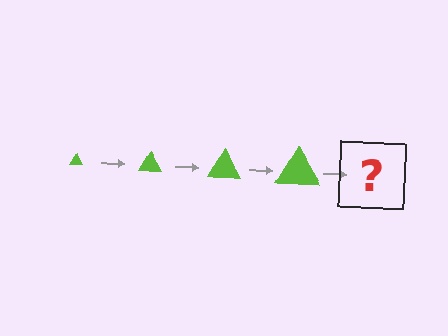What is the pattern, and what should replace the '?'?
The pattern is that the triangle gets progressively larger each step. The '?' should be a lime triangle, larger than the previous one.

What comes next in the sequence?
The next element should be a lime triangle, larger than the previous one.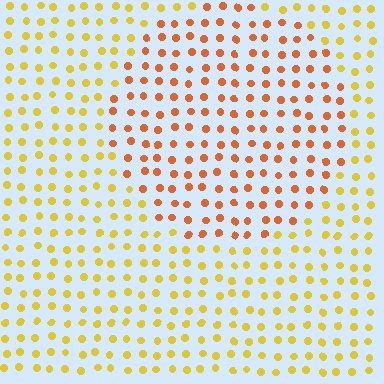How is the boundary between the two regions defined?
The boundary is defined purely by a slight shift in hue (about 33 degrees). Spacing, size, and orientation are identical on both sides.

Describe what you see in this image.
The image is filled with small yellow elements in a uniform arrangement. A circle-shaped region is visible where the elements are tinted to a slightly different hue, forming a subtle color boundary.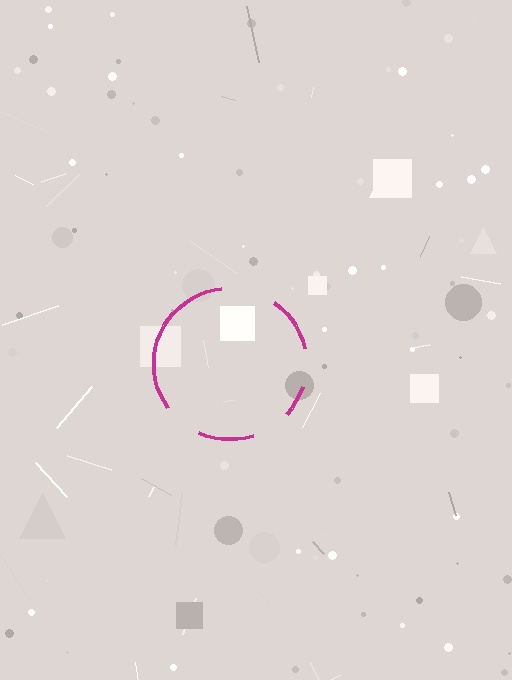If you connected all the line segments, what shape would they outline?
They would outline a circle.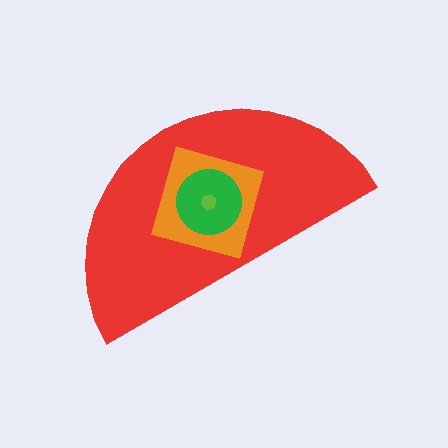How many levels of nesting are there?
4.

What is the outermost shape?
The red semicircle.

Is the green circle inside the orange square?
Yes.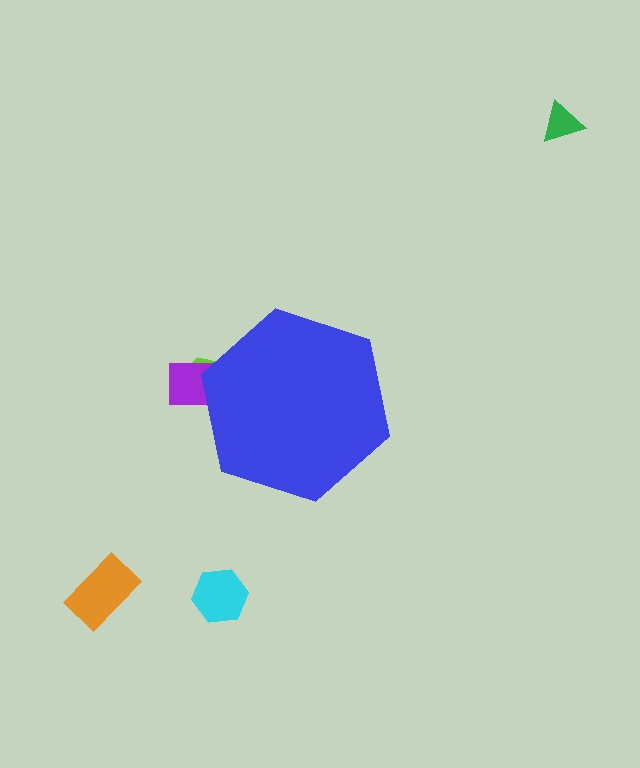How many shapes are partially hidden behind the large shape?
2 shapes are partially hidden.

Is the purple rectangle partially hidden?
Yes, the purple rectangle is partially hidden behind the blue hexagon.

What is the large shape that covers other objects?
A blue hexagon.